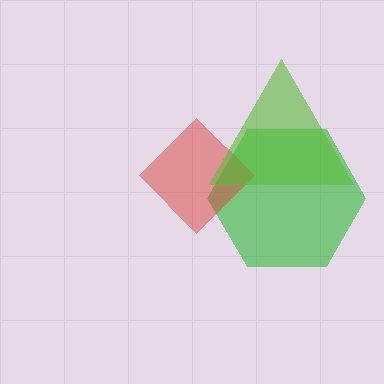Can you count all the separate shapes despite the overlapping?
Yes, there are 3 separate shapes.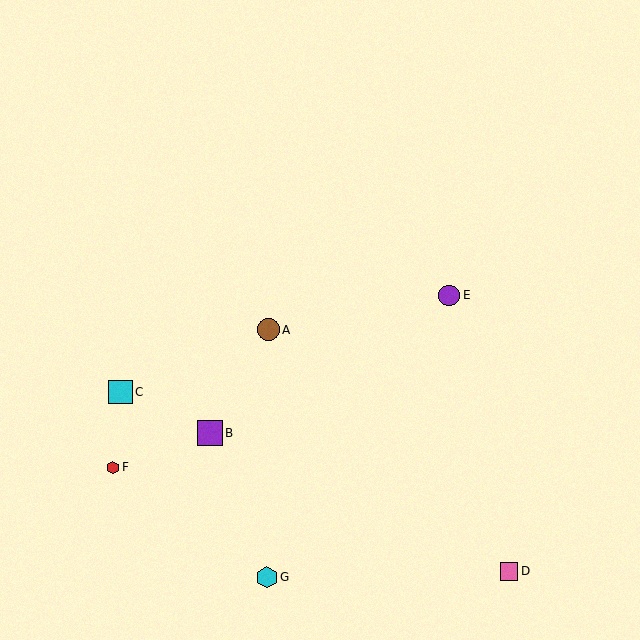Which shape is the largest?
The purple square (labeled B) is the largest.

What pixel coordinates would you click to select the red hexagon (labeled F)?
Click at (113, 467) to select the red hexagon F.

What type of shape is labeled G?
Shape G is a cyan hexagon.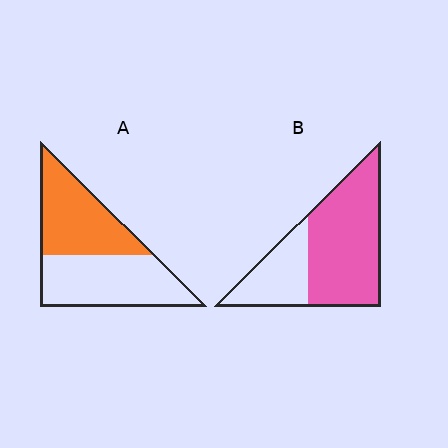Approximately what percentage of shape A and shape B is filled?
A is approximately 45% and B is approximately 70%.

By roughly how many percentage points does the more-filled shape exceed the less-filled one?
By roughly 20 percentage points (B over A).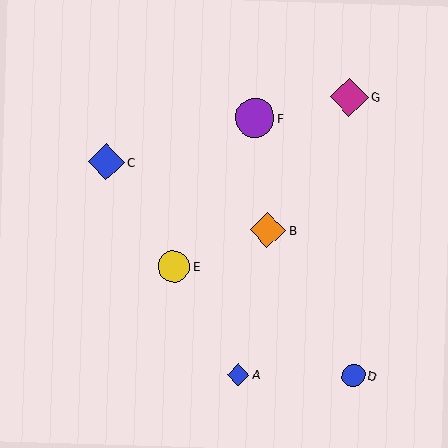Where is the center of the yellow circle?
The center of the yellow circle is at (174, 266).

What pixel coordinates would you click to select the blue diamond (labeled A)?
Click at (238, 375) to select the blue diamond A.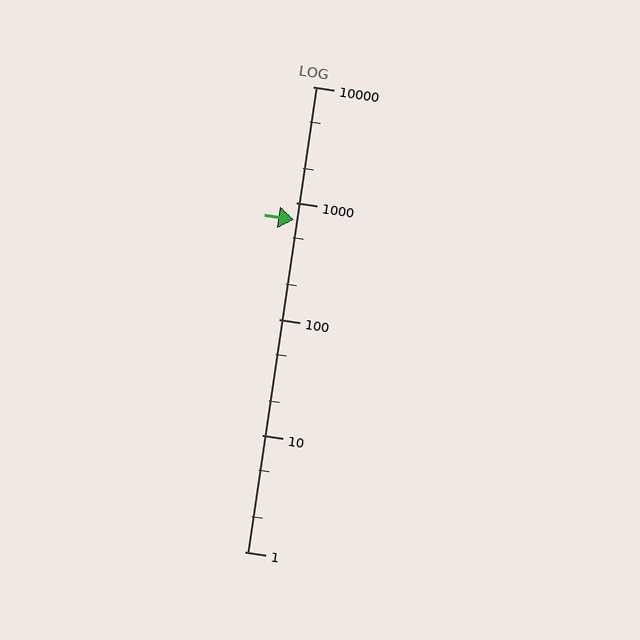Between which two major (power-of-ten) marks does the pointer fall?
The pointer is between 100 and 1000.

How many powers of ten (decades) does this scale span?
The scale spans 4 decades, from 1 to 10000.